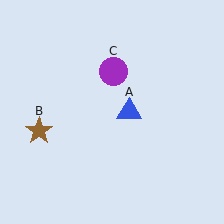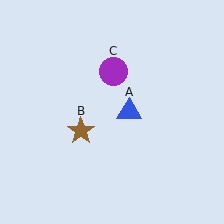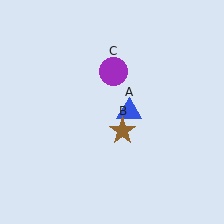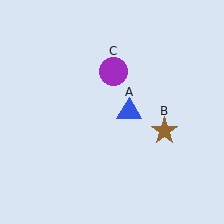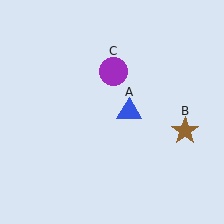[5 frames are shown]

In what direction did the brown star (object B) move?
The brown star (object B) moved right.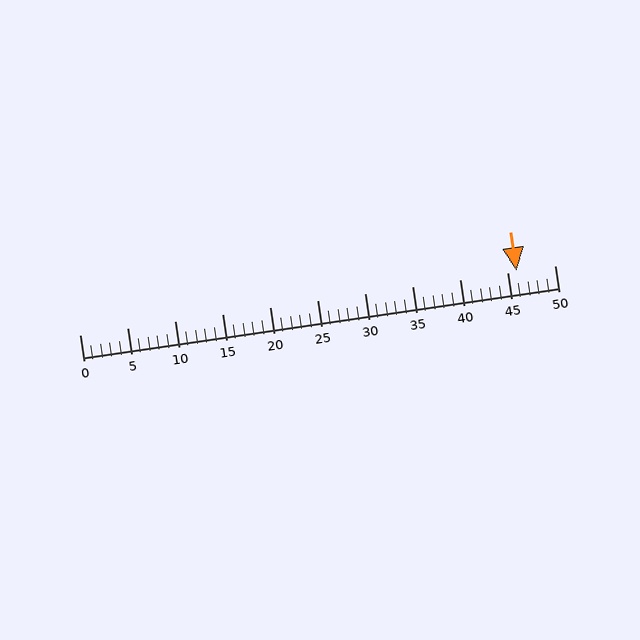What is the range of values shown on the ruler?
The ruler shows values from 0 to 50.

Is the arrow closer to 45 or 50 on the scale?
The arrow is closer to 45.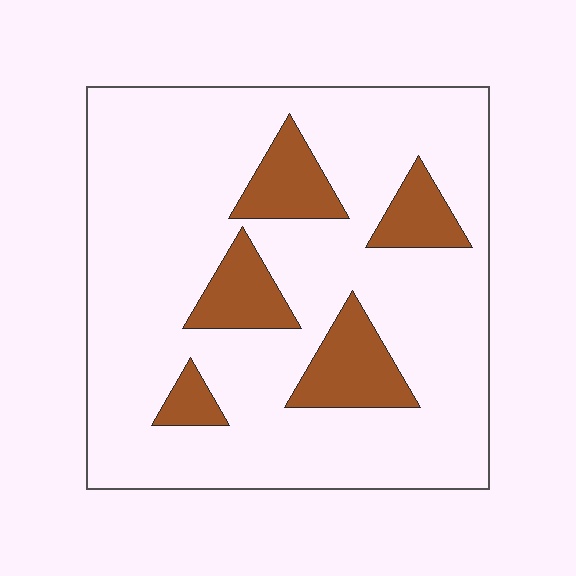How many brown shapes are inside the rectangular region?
5.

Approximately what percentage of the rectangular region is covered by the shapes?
Approximately 20%.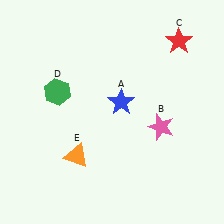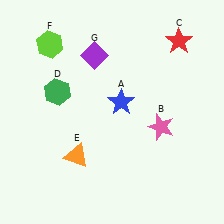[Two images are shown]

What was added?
A lime hexagon (F), a purple diamond (G) were added in Image 2.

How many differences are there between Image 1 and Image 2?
There are 2 differences between the two images.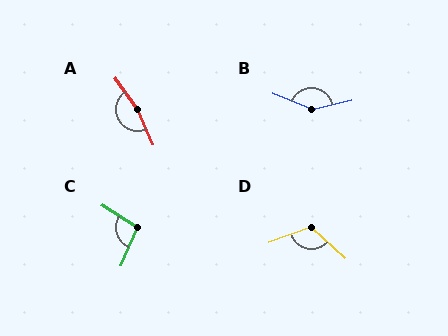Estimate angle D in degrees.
Approximately 117 degrees.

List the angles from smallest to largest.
C (99°), D (117°), B (145°), A (169°).